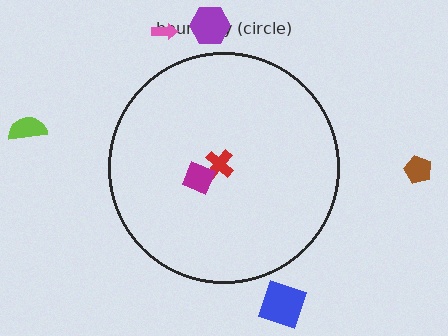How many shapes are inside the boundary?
2 inside, 5 outside.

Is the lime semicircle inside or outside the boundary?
Outside.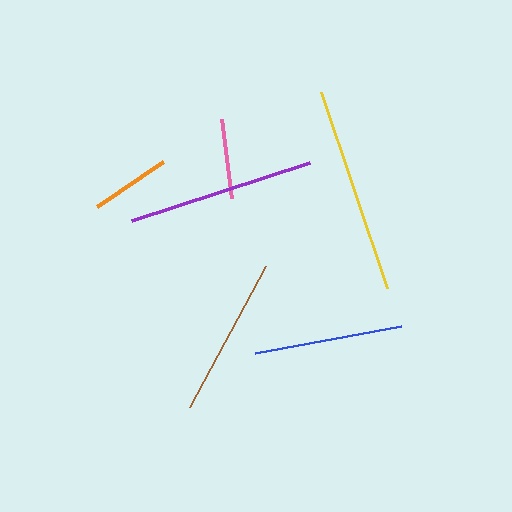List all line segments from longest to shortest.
From longest to shortest: yellow, purple, brown, blue, orange, pink.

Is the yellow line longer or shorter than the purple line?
The yellow line is longer than the purple line.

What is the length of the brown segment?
The brown segment is approximately 159 pixels long.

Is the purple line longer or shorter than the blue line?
The purple line is longer than the blue line.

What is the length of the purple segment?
The purple segment is approximately 187 pixels long.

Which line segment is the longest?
The yellow line is the longest at approximately 207 pixels.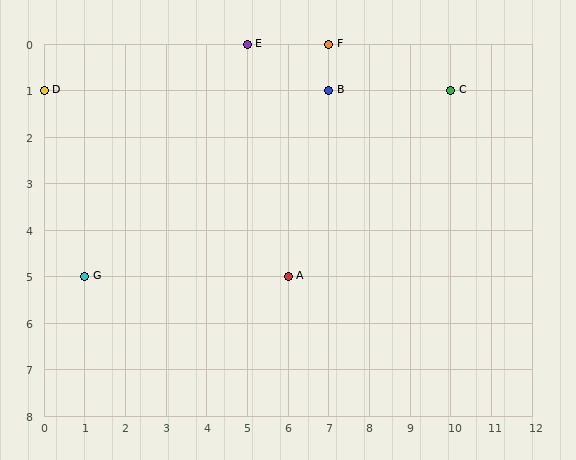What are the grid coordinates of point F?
Point F is at grid coordinates (7, 0).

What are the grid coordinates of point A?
Point A is at grid coordinates (6, 5).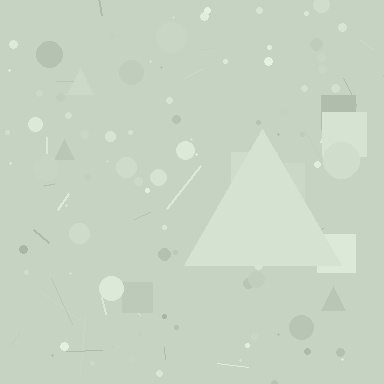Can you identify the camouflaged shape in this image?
The camouflaged shape is a triangle.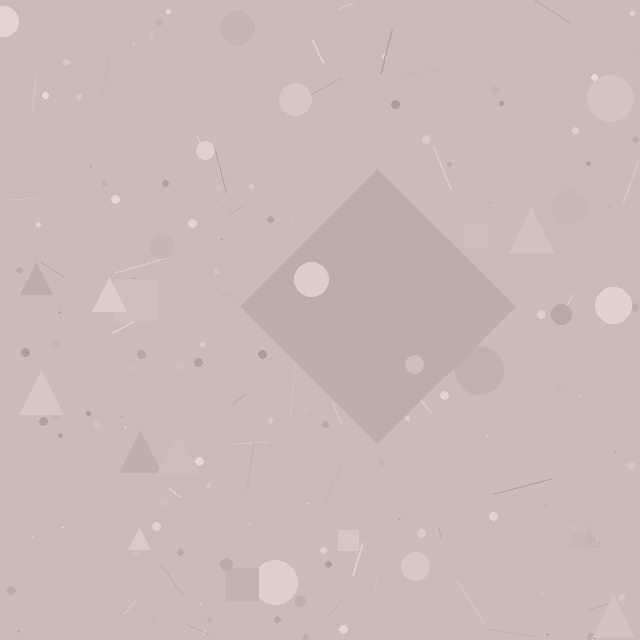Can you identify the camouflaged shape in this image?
The camouflaged shape is a diamond.